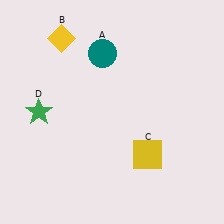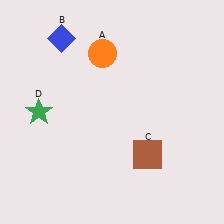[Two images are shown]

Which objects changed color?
A changed from teal to orange. B changed from yellow to blue. C changed from yellow to brown.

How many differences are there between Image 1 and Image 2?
There are 3 differences between the two images.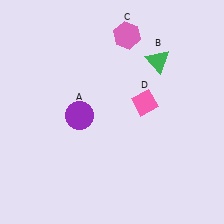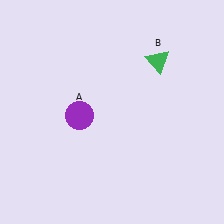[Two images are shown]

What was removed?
The pink diamond (D), the pink hexagon (C) were removed in Image 2.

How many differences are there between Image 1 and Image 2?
There are 2 differences between the two images.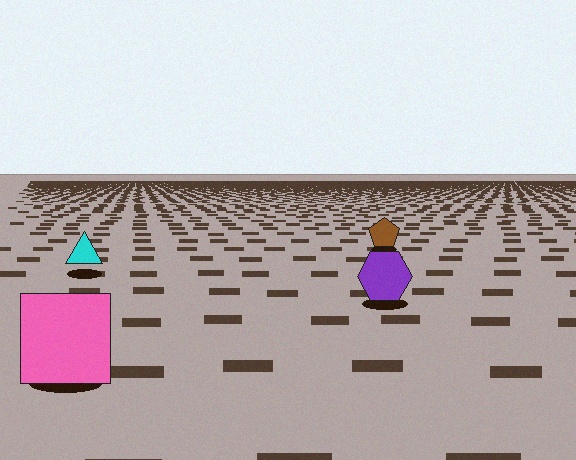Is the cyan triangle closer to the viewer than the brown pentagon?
Yes. The cyan triangle is closer — you can tell from the texture gradient: the ground texture is coarser near it.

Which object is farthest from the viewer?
The brown pentagon is farthest from the viewer. It appears smaller and the ground texture around it is denser.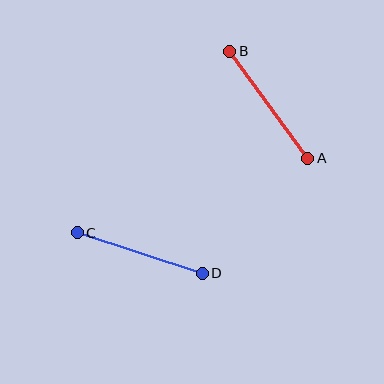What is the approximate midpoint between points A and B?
The midpoint is at approximately (269, 105) pixels.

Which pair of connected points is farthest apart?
Points A and B are farthest apart.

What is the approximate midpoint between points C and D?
The midpoint is at approximately (140, 253) pixels.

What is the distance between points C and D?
The distance is approximately 131 pixels.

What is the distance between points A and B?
The distance is approximately 132 pixels.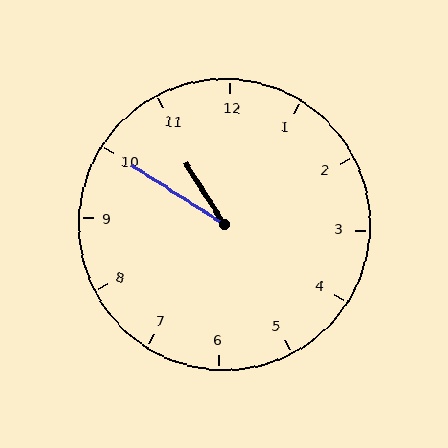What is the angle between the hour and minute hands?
Approximately 25 degrees.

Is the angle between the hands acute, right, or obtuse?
It is acute.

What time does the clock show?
10:50.